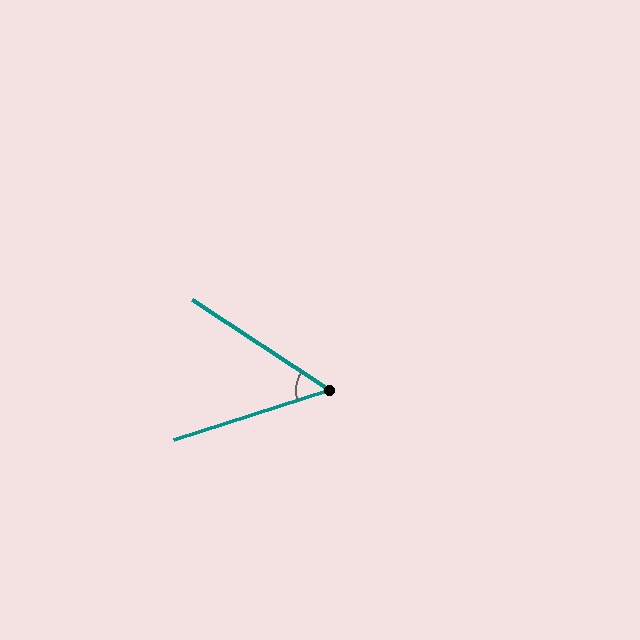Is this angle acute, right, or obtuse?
It is acute.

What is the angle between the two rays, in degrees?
Approximately 51 degrees.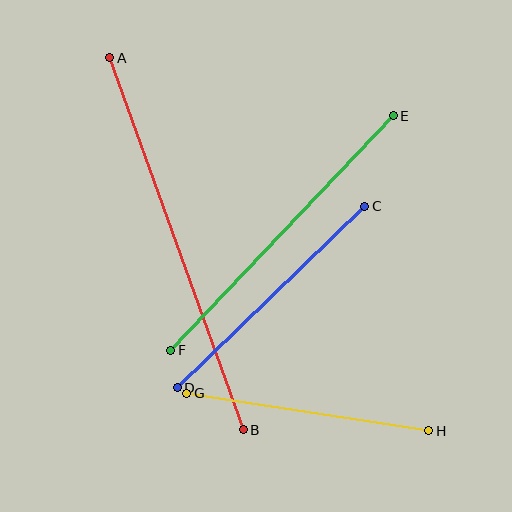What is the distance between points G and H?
The distance is approximately 245 pixels.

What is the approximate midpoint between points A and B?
The midpoint is at approximately (176, 244) pixels.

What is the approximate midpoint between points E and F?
The midpoint is at approximately (282, 233) pixels.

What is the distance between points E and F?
The distance is approximately 323 pixels.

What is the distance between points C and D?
The distance is approximately 261 pixels.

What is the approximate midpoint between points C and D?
The midpoint is at approximately (271, 297) pixels.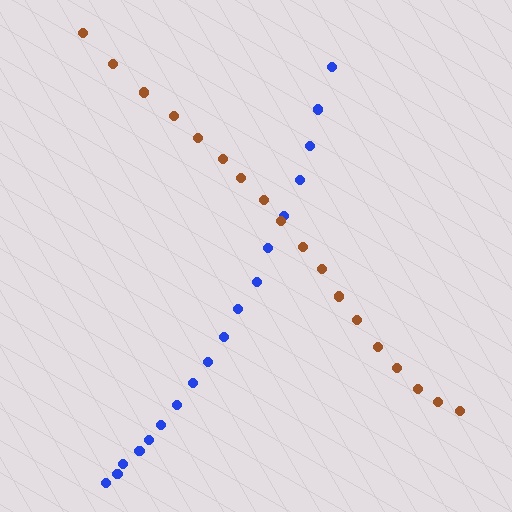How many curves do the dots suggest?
There are 2 distinct paths.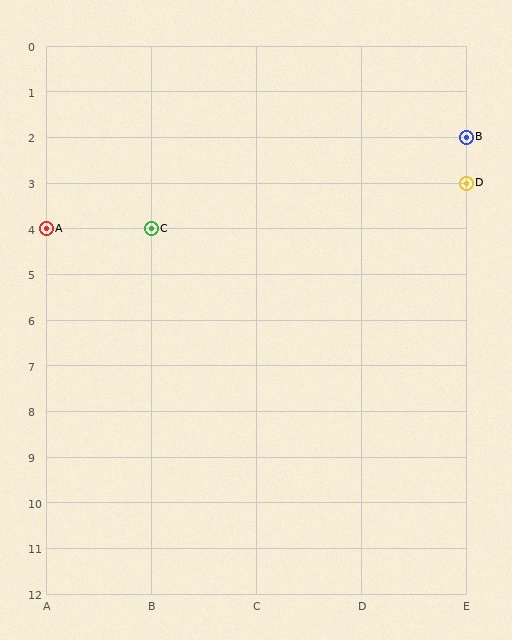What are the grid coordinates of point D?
Point D is at grid coordinates (E, 3).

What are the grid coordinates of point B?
Point B is at grid coordinates (E, 2).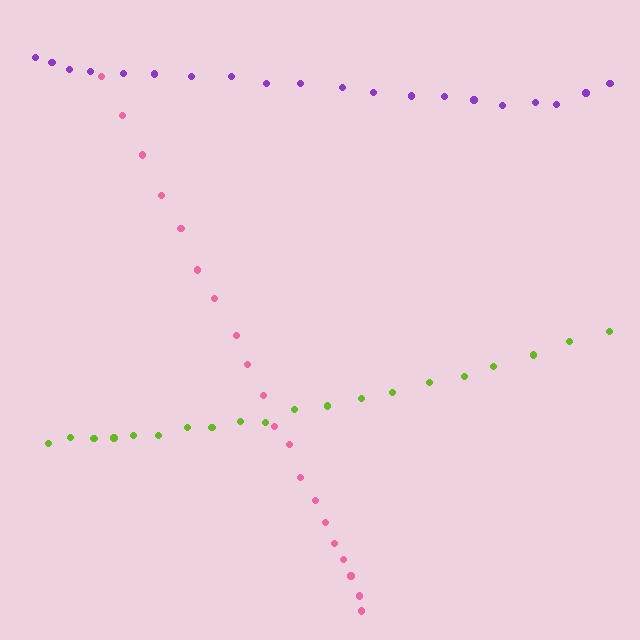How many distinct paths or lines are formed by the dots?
There are 3 distinct paths.